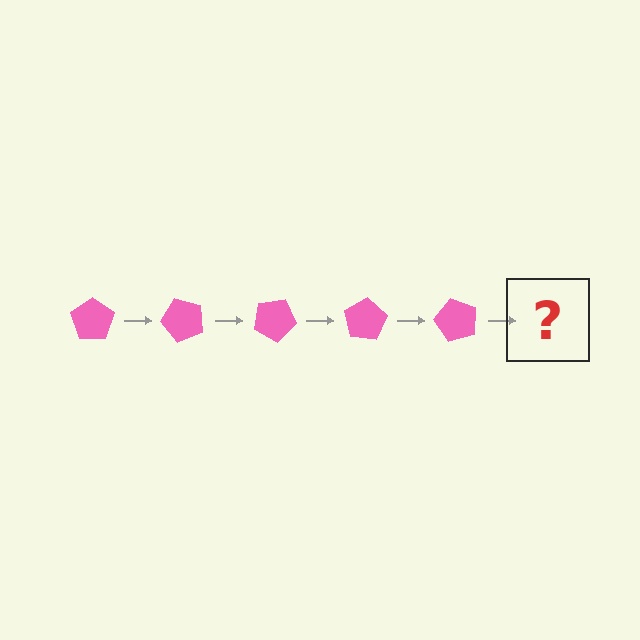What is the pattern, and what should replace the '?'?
The pattern is that the pentagon rotates 50 degrees each step. The '?' should be a pink pentagon rotated 250 degrees.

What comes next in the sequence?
The next element should be a pink pentagon rotated 250 degrees.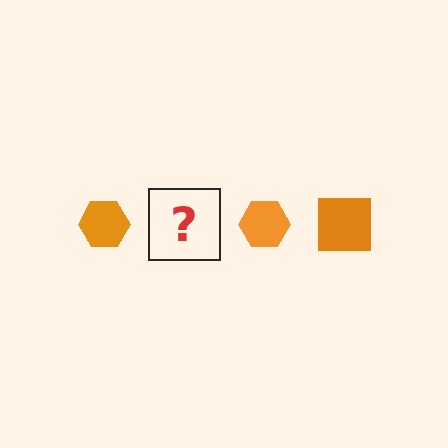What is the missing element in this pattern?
The missing element is an orange square.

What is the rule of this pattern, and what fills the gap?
The rule is that the pattern cycles through hexagon, square shapes in orange. The gap should be filled with an orange square.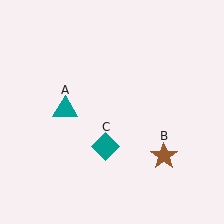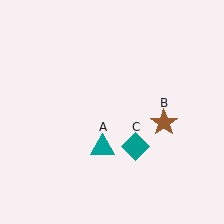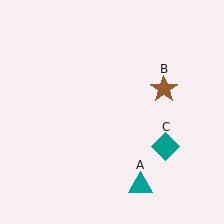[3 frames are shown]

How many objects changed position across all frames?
3 objects changed position: teal triangle (object A), brown star (object B), teal diamond (object C).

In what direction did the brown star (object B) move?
The brown star (object B) moved up.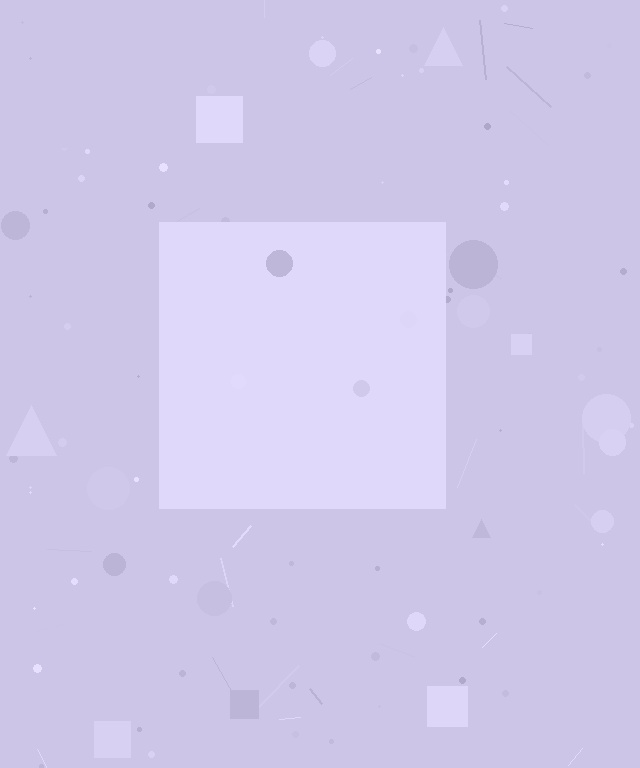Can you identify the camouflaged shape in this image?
The camouflaged shape is a square.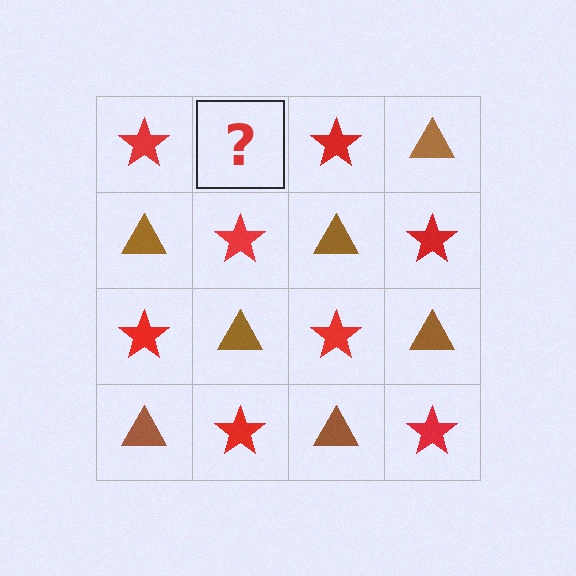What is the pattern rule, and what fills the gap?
The rule is that it alternates red star and brown triangle in a checkerboard pattern. The gap should be filled with a brown triangle.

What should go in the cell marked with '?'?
The missing cell should contain a brown triangle.